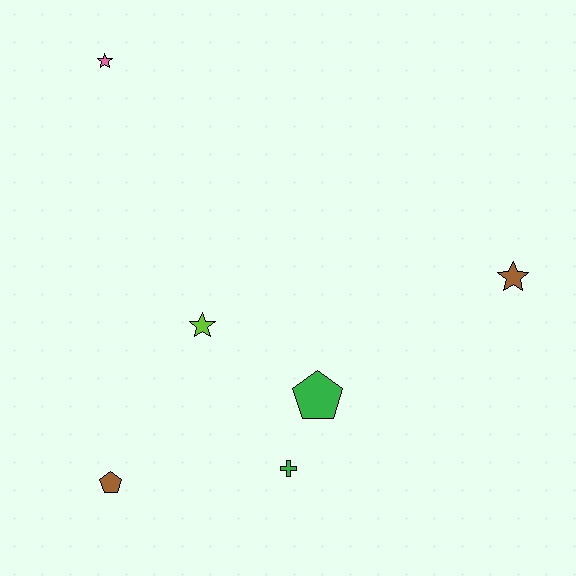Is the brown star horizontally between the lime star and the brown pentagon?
No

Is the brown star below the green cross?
No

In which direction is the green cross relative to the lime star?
The green cross is below the lime star.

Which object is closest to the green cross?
The green pentagon is closest to the green cross.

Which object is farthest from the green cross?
The pink star is farthest from the green cross.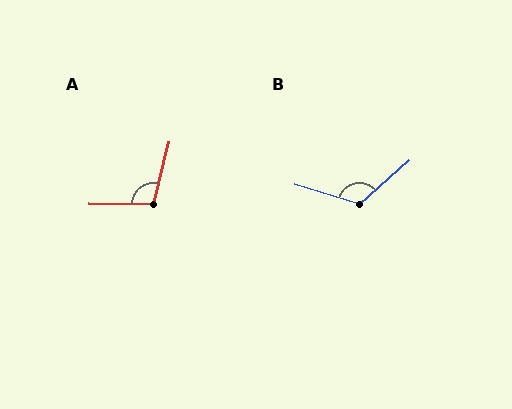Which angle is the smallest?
A, at approximately 102 degrees.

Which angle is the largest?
B, at approximately 121 degrees.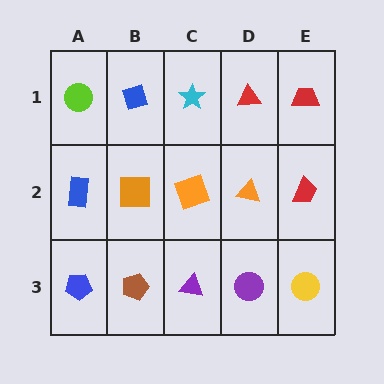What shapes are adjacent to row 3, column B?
An orange square (row 2, column B), a blue pentagon (row 3, column A), a purple triangle (row 3, column C).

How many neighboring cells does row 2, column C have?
4.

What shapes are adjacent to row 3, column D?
An orange triangle (row 2, column D), a purple triangle (row 3, column C), a yellow circle (row 3, column E).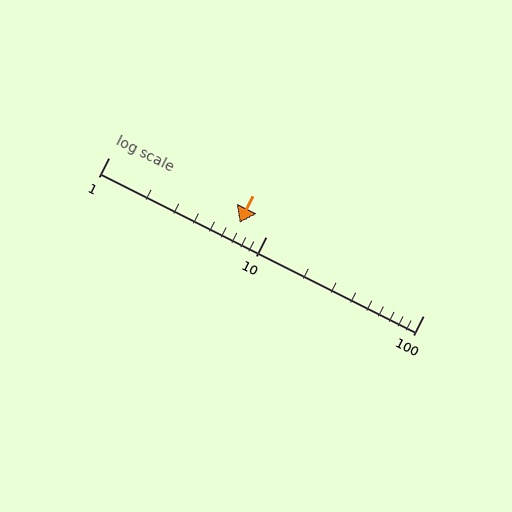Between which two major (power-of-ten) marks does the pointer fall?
The pointer is between 1 and 10.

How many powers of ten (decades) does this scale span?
The scale spans 2 decades, from 1 to 100.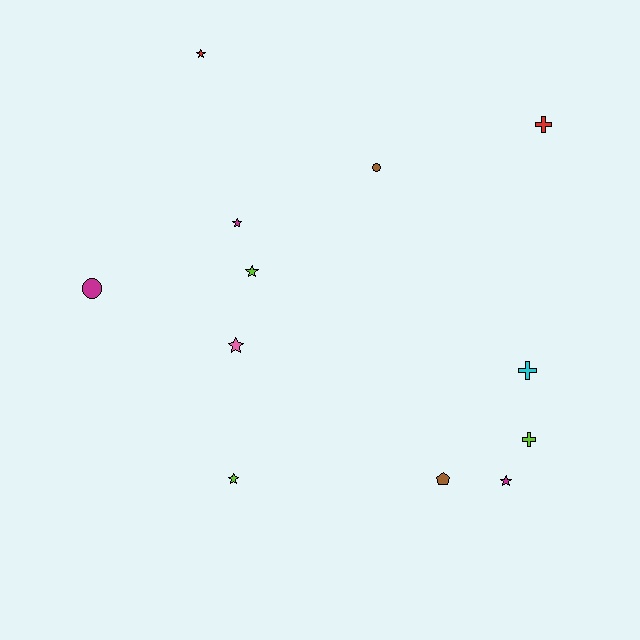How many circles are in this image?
There are 2 circles.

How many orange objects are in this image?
There are no orange objects.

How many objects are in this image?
There are 12 objects.